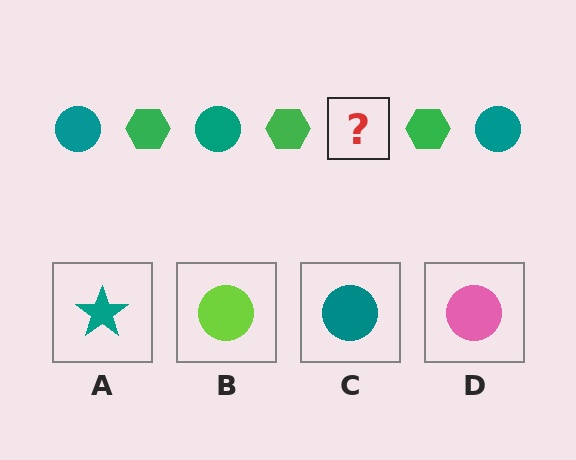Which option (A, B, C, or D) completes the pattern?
C.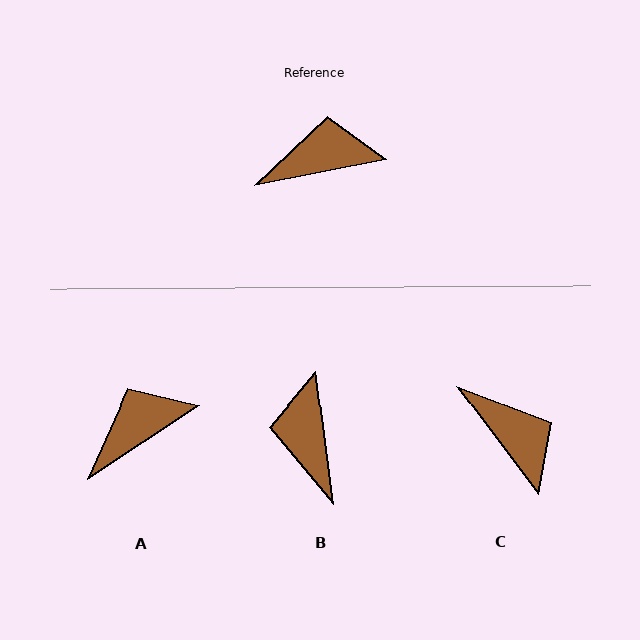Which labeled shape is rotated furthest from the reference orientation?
B, about 86 degrees away.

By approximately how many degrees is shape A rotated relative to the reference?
Approximately 22 degrees counter-clockwise.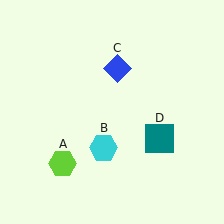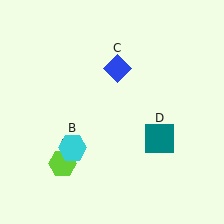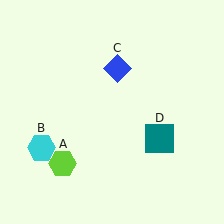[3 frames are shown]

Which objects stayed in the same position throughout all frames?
Lime hexagon (object A) and blue diamond (object C) and teal square (object D) remained stationary.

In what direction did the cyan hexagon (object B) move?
The cyan hexagon (object B) moved left.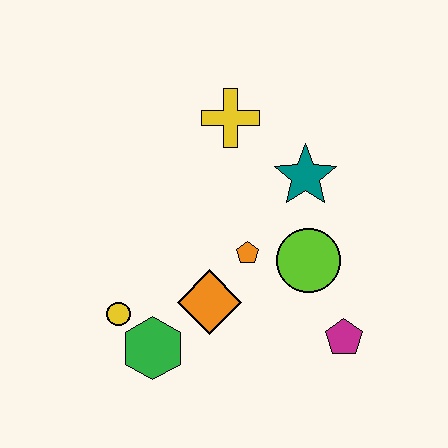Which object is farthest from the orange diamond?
The yellow cross is farthest from the orange diamond.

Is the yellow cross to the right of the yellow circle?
Yes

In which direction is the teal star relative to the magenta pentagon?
The teal star is above the magenta pentagon.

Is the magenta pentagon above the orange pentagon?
No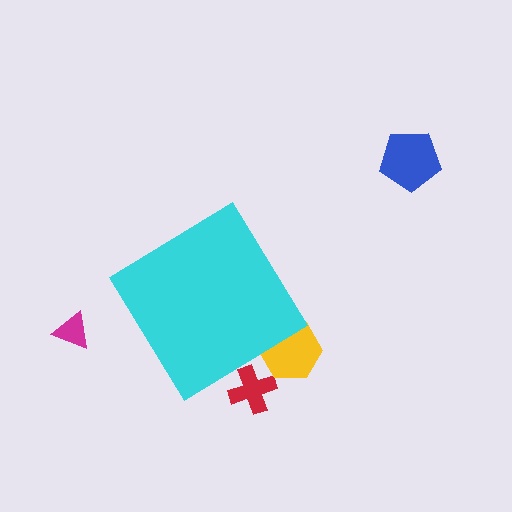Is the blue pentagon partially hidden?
No, the blue pentagon is fully visible.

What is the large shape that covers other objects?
A cyan diamond.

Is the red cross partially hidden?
Yes, the red cross is partially hidden behind the cyan diamond.